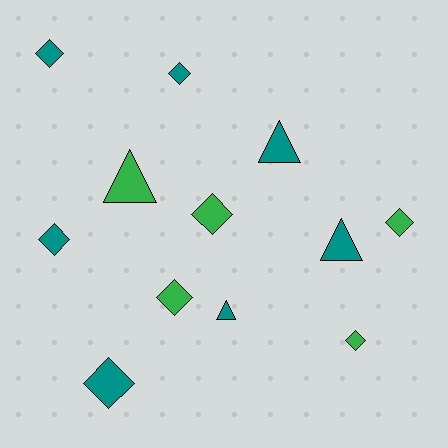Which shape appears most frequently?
Diamond, with 8 objects.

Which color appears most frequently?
Teal, with 7 objects.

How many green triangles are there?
There is 1 green triangle.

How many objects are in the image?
There are 12 objects.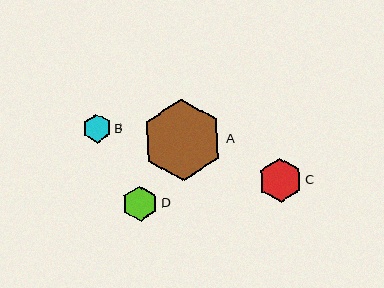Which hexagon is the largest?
Hexagon A is the largest with a size of approximately 81 pixels.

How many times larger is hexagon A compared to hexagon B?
Hexagon A is approximately 2.8 times the size of hexagon B.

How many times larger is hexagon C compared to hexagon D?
Hexagon C is approximately 1.2 times the size of hexagon D.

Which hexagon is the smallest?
Hexagon B is the smallest with a size of approximately 29 pixels.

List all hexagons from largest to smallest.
From largest to smallest: A, C, D, B.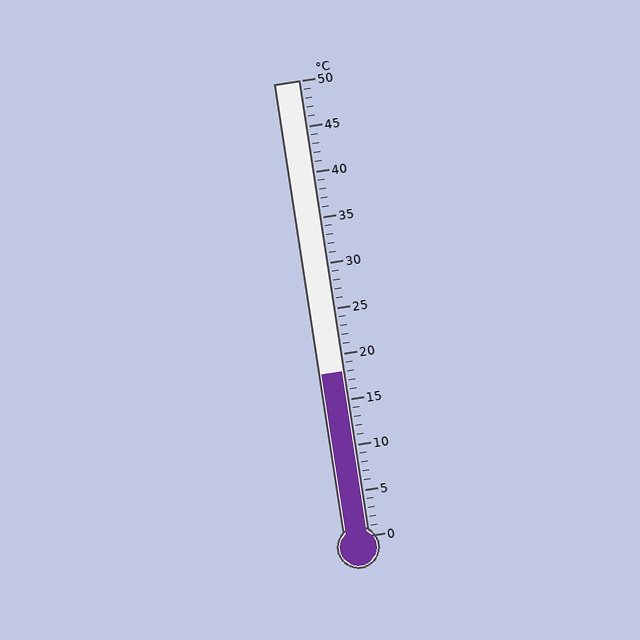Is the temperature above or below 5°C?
The temperature is above 5°C.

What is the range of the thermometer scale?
The thermometer scale ranges from 0°C to 50°C.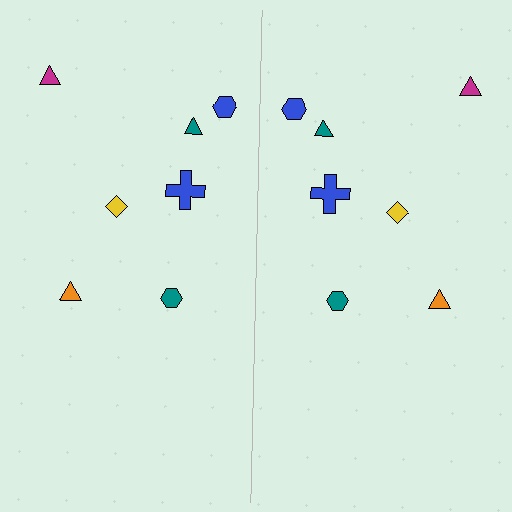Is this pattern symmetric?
Yes, this pattern has bilateral (reflection) symmetry.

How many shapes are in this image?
There are 14 shapes in this image.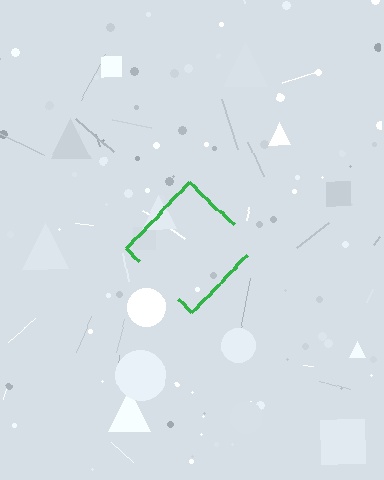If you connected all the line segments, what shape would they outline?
They would outline a diamond.